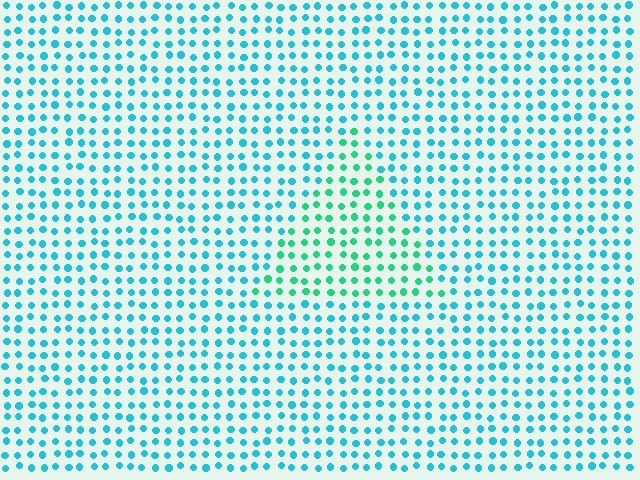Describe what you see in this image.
The image is filled with small cyan elements in a uniform arrangement. A triangle-shaped region is visible where the elements are tinted to a slightly different hue, forming a subtle color boundary.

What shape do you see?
I see a triangle.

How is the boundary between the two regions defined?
The boundary is defined purely by a slight shift in hue (about 35 degrees). Spacing, size, and orientation are identical on both sides.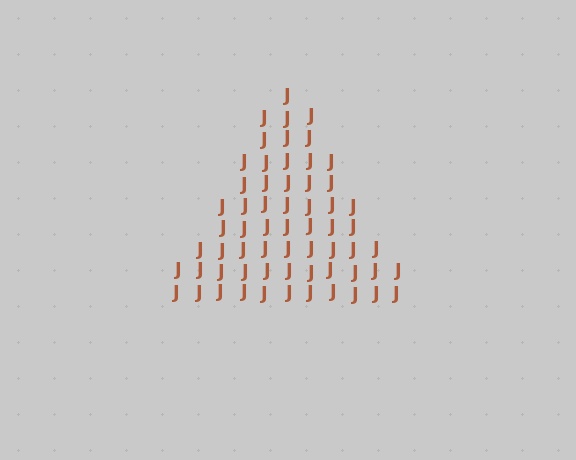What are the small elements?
The small elements are letter J's.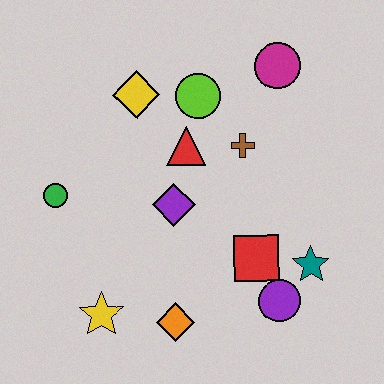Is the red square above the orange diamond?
Yes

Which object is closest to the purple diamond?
The red triangle is closest to the purple diamond.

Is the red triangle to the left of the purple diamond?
No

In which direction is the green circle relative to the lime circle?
The green circle is to the left of the lime circle.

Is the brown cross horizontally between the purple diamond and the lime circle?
No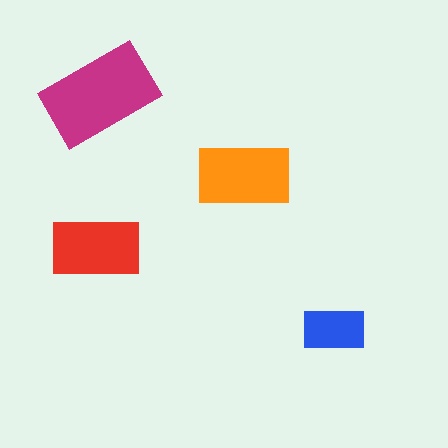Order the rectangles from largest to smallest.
the magenta one, the orange one, the red one, the blue one.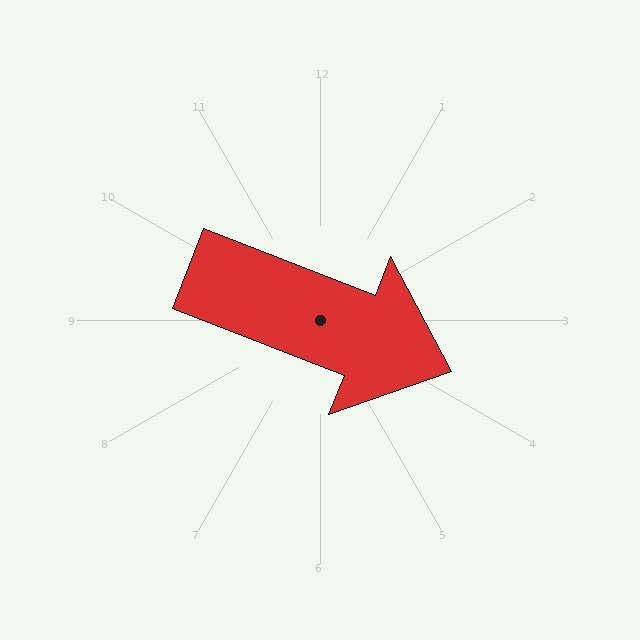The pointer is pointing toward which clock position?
Roughly 4 o'clock.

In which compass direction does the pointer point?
East.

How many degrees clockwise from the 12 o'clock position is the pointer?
Approximately 111 degrees.